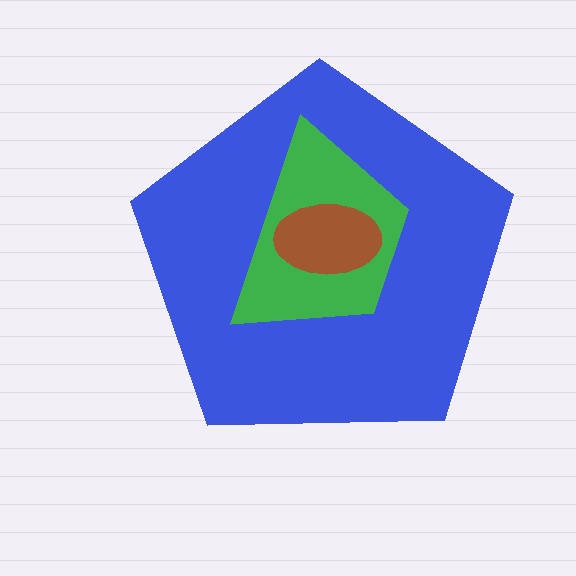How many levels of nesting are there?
3.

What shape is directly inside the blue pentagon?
The green trapezoid.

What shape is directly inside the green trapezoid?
The brown ellipse.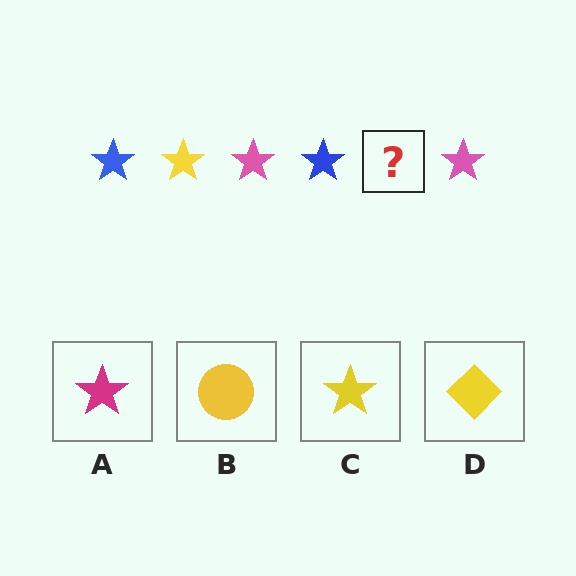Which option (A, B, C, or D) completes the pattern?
C.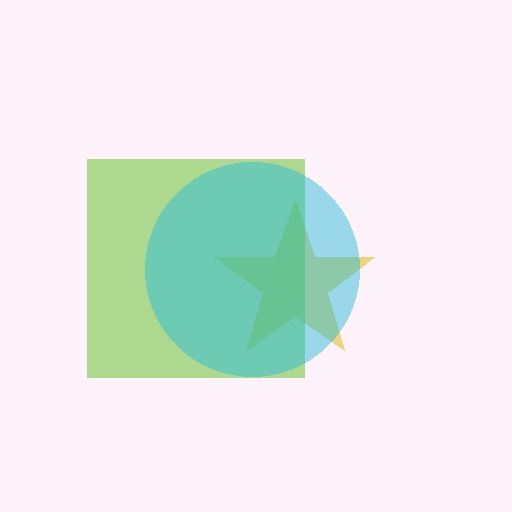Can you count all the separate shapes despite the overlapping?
Yes, there are 3 separate shapes.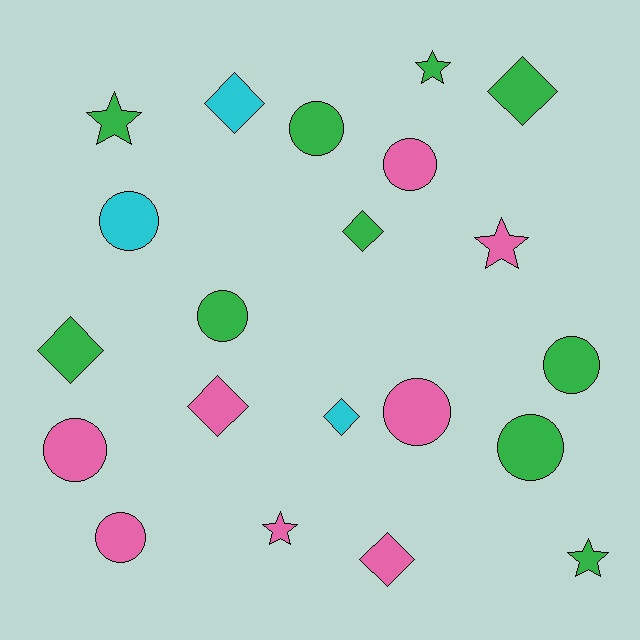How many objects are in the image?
There are 21 objects.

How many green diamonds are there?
There are 3 green diamonds.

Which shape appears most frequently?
Circle, with 9 objects.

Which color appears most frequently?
Green, with 10 objects.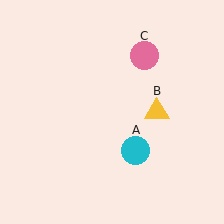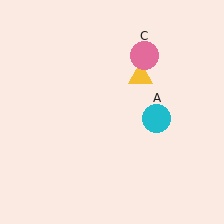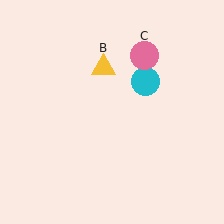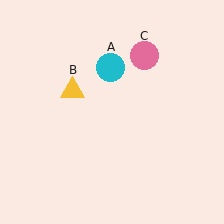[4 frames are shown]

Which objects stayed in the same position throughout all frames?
Pink circle (object C) remained stationary.